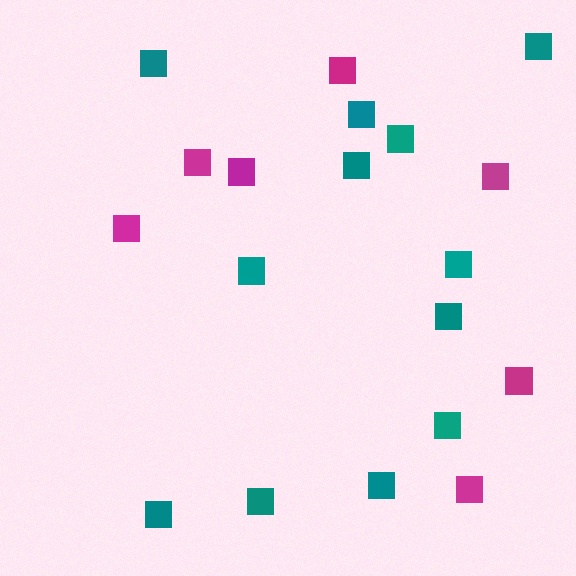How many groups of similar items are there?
There are 2 groups: one group of teal squares (12) and one group of magenta squares (7).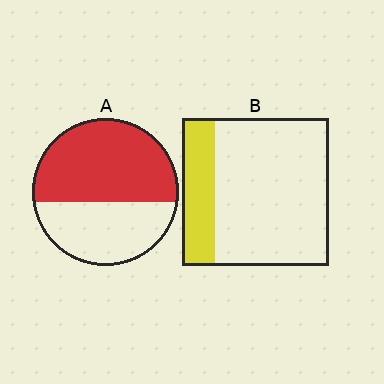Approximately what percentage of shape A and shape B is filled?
A is approximately 60% and B is approximately 20%.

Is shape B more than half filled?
No.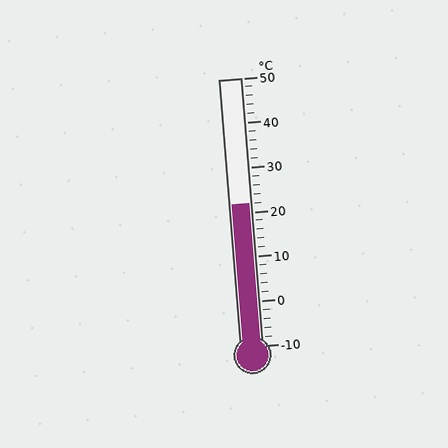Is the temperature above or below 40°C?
The temperature is below 40°C.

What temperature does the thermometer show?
The thermometer shows approximately 22°C.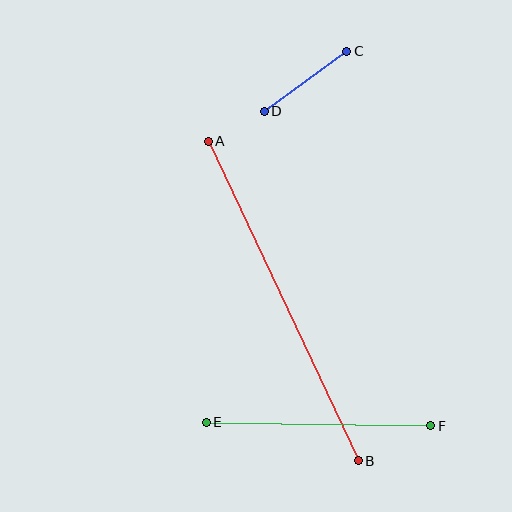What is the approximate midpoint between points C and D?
The midpoint is at approximately (305, 81) pixels.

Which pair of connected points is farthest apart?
Points A and B are farthest apart.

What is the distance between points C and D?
The distance is approximately 102 pixels.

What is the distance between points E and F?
The distance is approximately 225 pixels.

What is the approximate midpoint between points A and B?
The midpoint is at approximately (283, 301) pixels.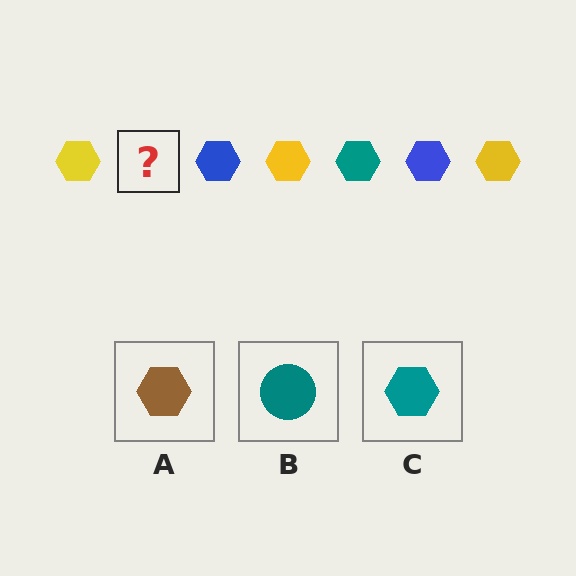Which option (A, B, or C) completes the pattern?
C.